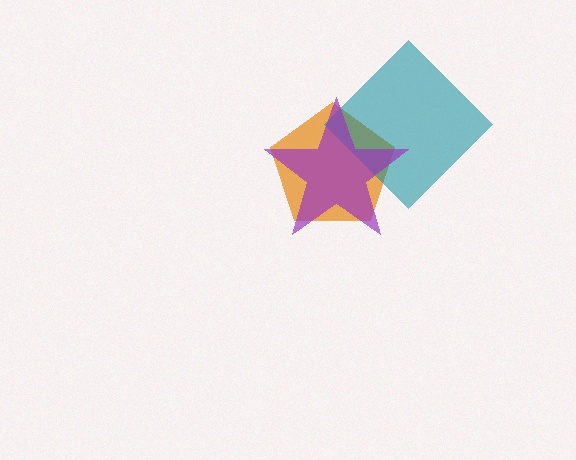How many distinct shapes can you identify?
There are 3 distinct shapes: an orange pentagon, a teal diamond, a purple star.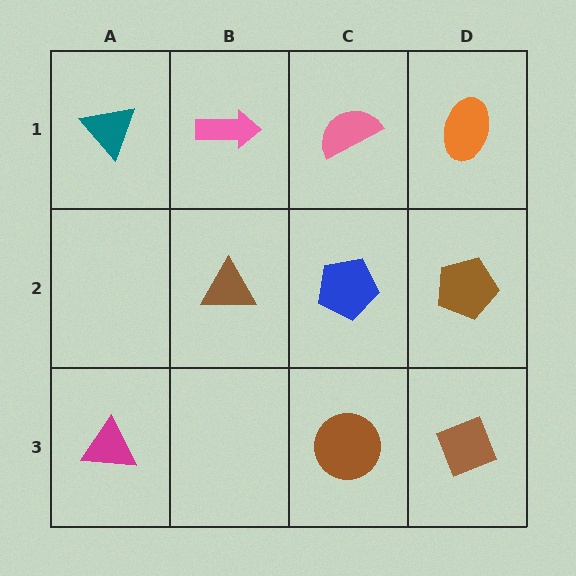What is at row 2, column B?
A brown triangle.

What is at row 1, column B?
A pink arrow.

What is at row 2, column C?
A blue pentagon.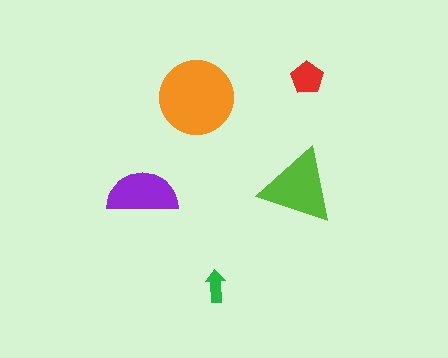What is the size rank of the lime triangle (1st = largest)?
2nd.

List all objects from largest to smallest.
The orange circle, the lime triangle, the purple semicircle, the red pentagon, the green arrow.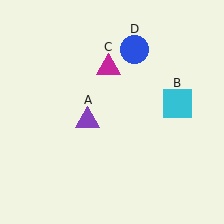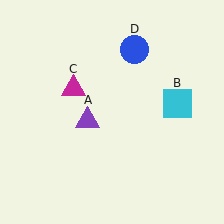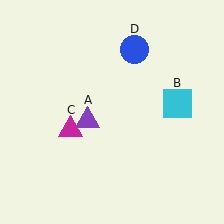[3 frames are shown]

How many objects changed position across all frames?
1 object changed position: magenta triangle (object C).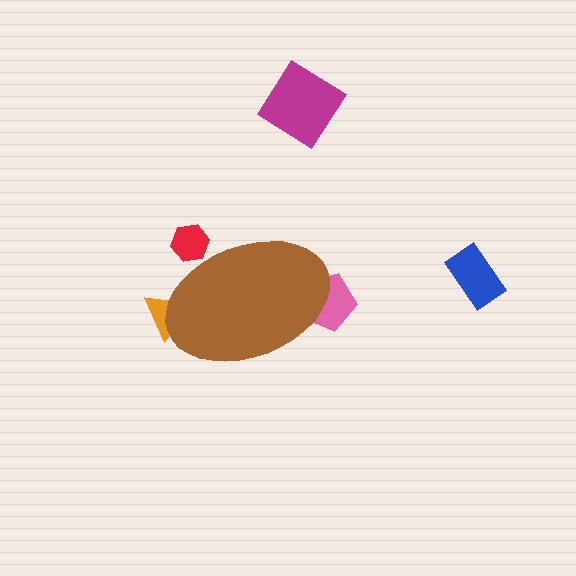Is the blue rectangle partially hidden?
No, the blue rectangle is fully visible.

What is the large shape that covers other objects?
A brown ellipse.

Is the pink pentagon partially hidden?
Yes, the pink pentagon is partially hidden behind the brown ellipse.